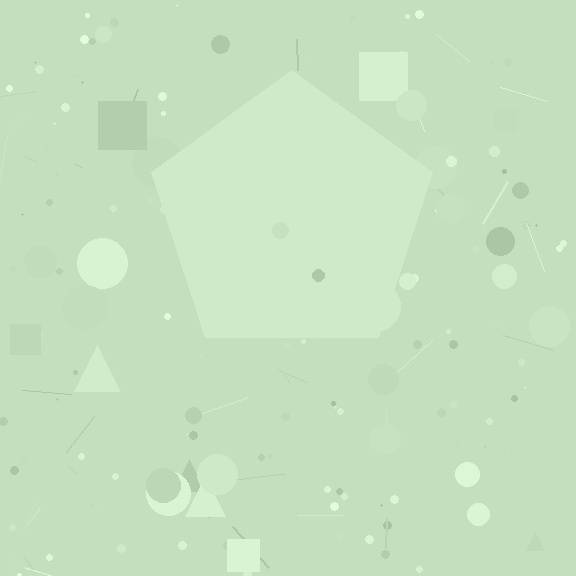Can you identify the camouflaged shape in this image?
The camouflaged shape is a pentagon.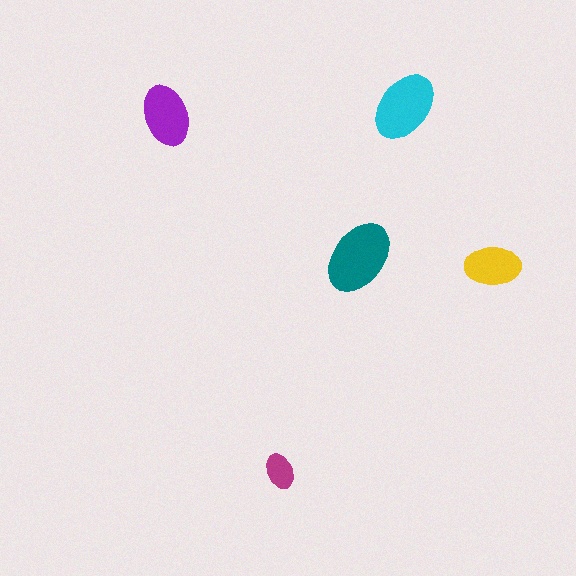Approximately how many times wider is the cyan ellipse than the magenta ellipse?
About 2 times wider.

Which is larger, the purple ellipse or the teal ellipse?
The teal one.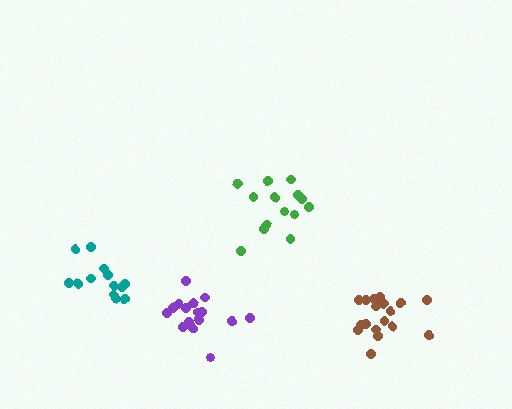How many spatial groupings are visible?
There are 4 spatial groupings.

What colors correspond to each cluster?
The clusters are colored: purple, green, brown, teal.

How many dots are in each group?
Group 1: 19 dots, Group 2: 14 dots, Group 3: 18 dots, Group 4: 13 dots (64 total).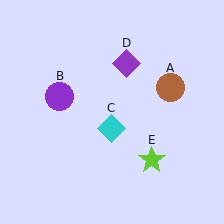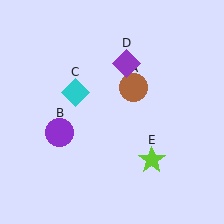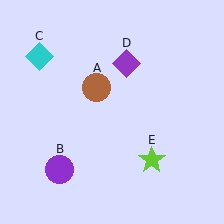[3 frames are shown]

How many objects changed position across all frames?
3 objects changed position: brown circle (object A), purple circle (object B), cyan diamond (object C).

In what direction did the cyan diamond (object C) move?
The cyan diamond (object C) moved up and to the left.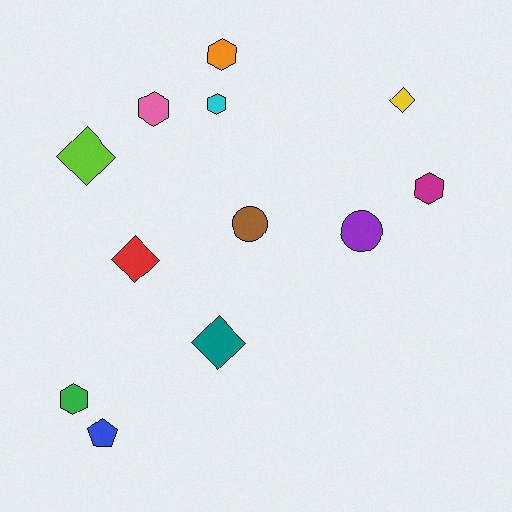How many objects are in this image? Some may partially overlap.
There are 12 objects.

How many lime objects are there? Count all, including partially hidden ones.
There is 1 lime object.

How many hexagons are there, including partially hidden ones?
There are 5 hexagons.